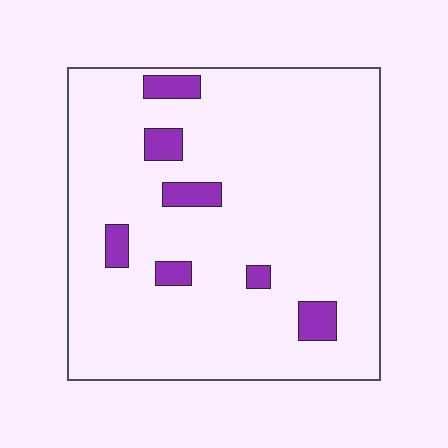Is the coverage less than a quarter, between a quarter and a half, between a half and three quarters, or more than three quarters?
Less than a quarter.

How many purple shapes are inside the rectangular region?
7.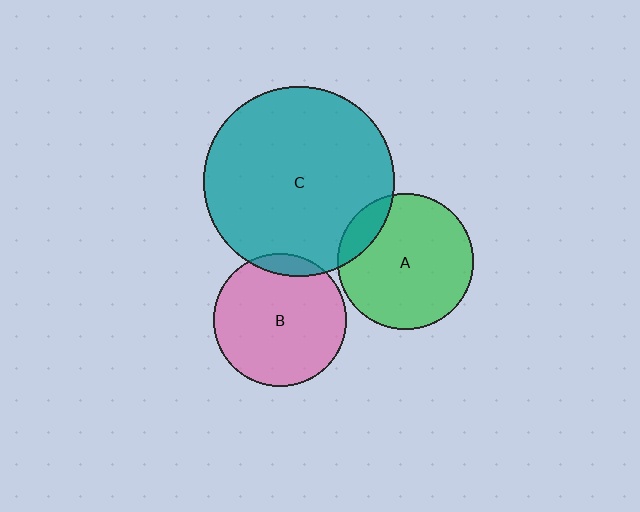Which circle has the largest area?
Circle C (teal).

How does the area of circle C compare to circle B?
Approximately 2.1 times.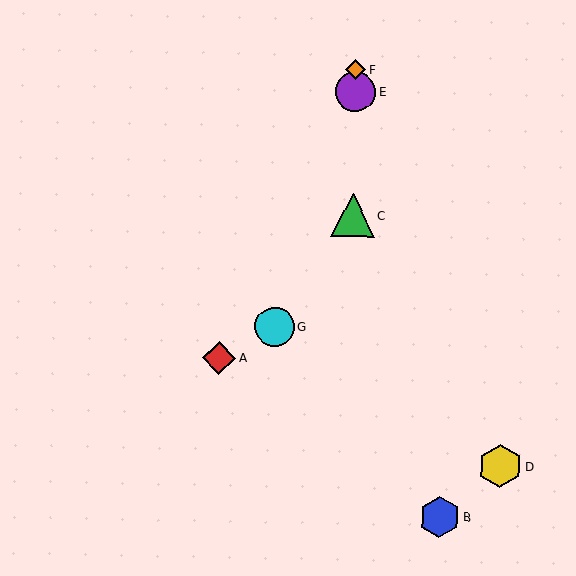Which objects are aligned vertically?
Objects C, E, F are aligned vertically.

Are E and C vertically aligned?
Yes, both are at x≈355.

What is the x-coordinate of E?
Object E is at x≈355.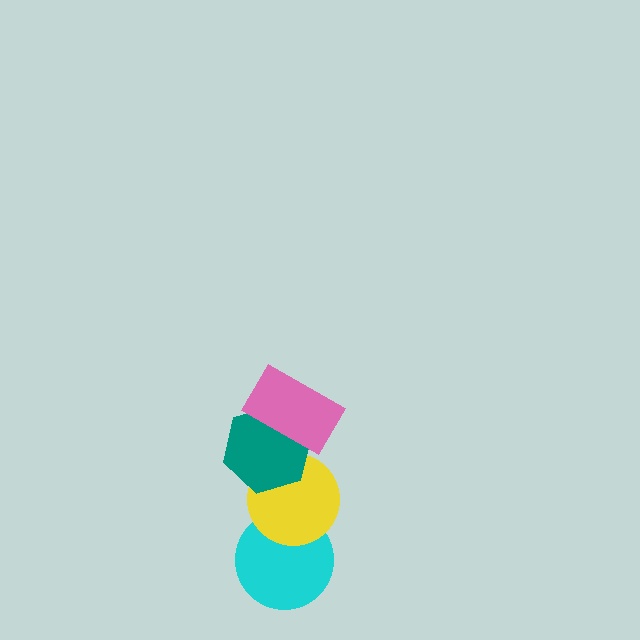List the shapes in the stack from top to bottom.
From top to bottom: the pink rectangle, the teal hexagon, the yellow circle, the cyan circle.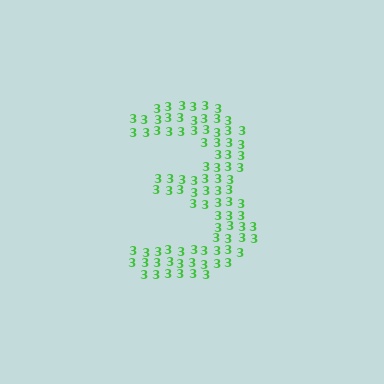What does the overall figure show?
The overall figure shows the digit 3.